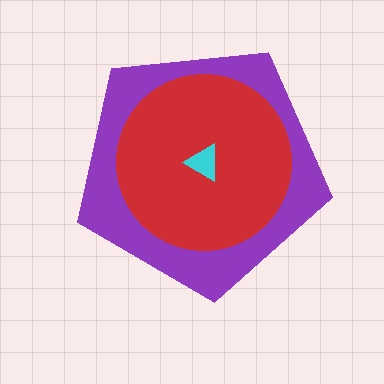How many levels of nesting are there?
3.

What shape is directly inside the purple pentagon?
The red circle.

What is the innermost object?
The cyan triangle.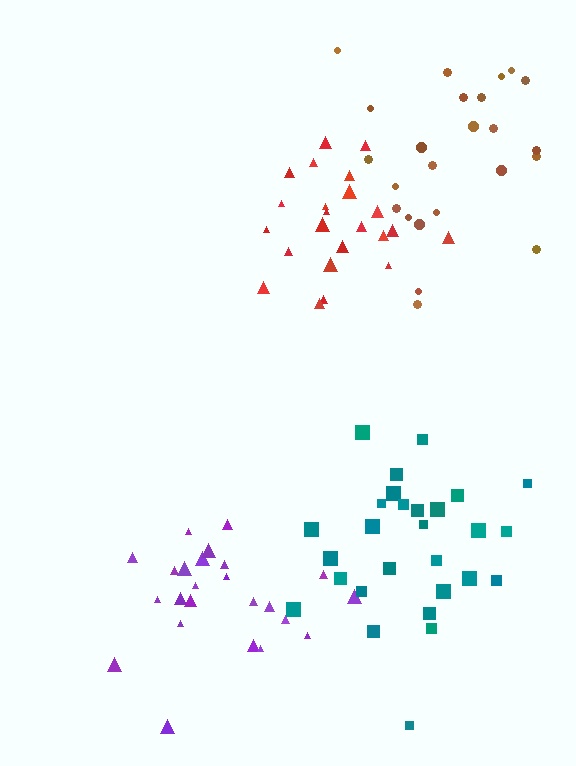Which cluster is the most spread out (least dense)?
Brown.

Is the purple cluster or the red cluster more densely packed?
Red.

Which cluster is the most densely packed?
Red.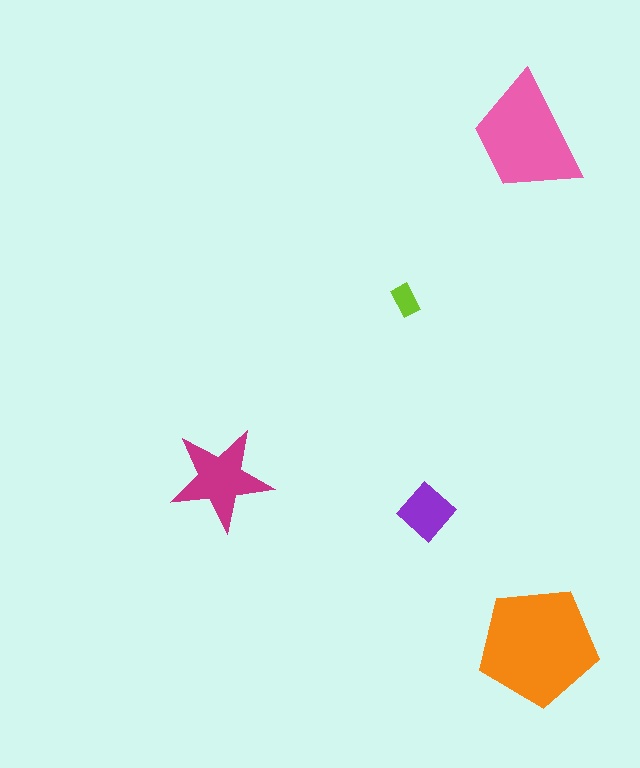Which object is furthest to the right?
The orange pentagon is rightmost.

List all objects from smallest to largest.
The lime rectangle, the purple diamond, the magenta star, the pink trapezoid, the orange pentagon.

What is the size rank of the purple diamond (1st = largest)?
4th.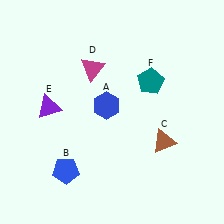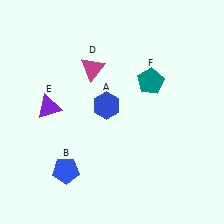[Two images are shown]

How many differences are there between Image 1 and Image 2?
There is 1 difference between the two images.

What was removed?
The brown triangle (C) was removed in Image 2.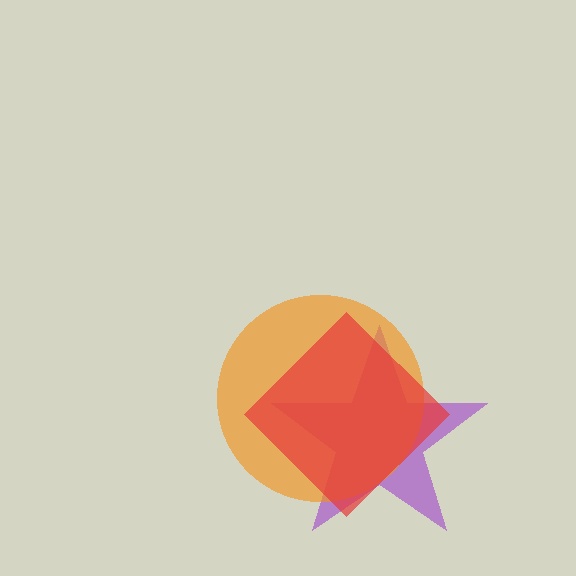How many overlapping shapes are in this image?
There are 3 overlapping shapes in the image.